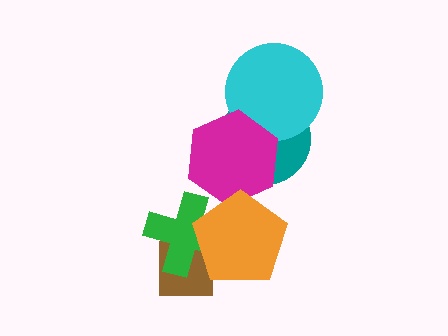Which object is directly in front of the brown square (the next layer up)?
The green cross is directly in front of the brown square.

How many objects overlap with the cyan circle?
2 objects overlap with the cyan circle.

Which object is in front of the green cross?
The orange pentagon is in front of the green cross.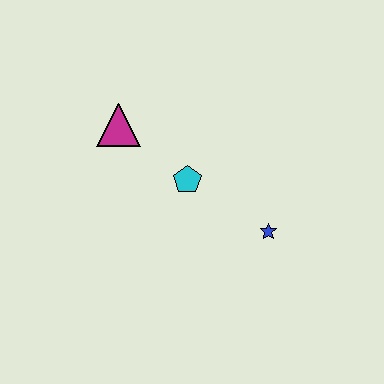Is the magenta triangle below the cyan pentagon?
No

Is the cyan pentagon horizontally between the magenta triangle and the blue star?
Yes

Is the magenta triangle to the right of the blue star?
No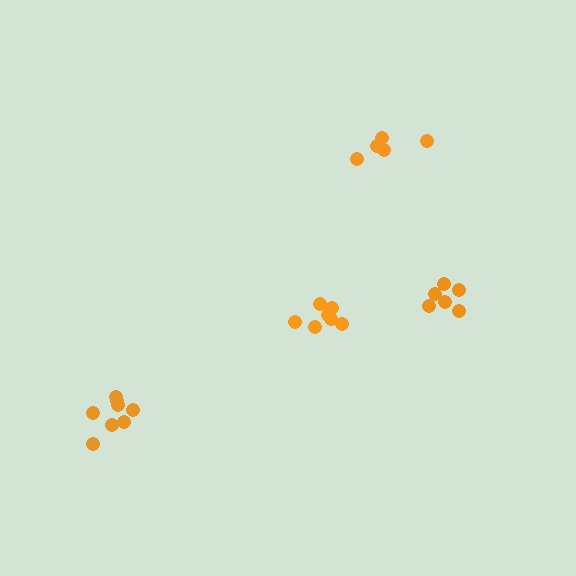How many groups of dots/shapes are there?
There are 4 groups.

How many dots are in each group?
Group 1: 5 dots, Group 2: 6 dots, Group 3: 7 dots, Group 4: 8 dots (26 total).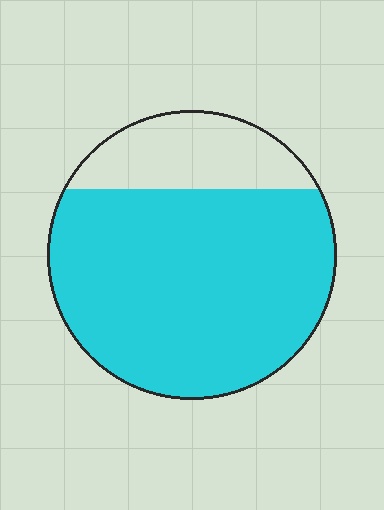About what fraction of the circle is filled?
About four fifths (4/5).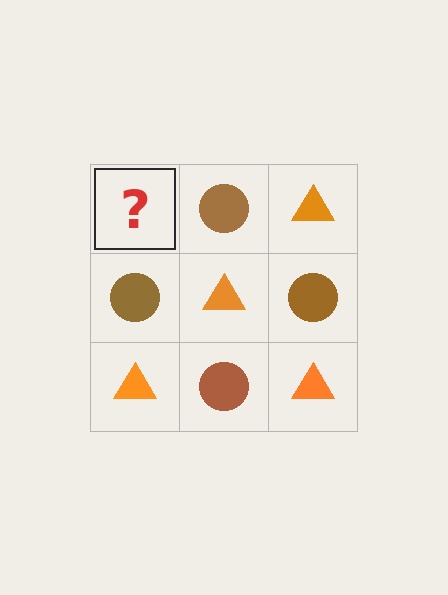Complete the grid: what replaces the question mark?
The question mark should be replaced with an orange triangle.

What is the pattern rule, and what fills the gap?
The rule is that it alternates orange triangle and brown circle in a checkerboard pattern. The gap should be filled with an orange triangle.